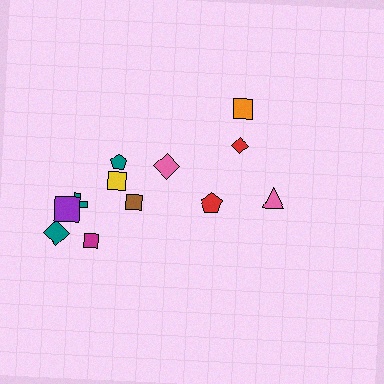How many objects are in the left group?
There are 8 objects.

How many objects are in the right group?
There are 4 objects.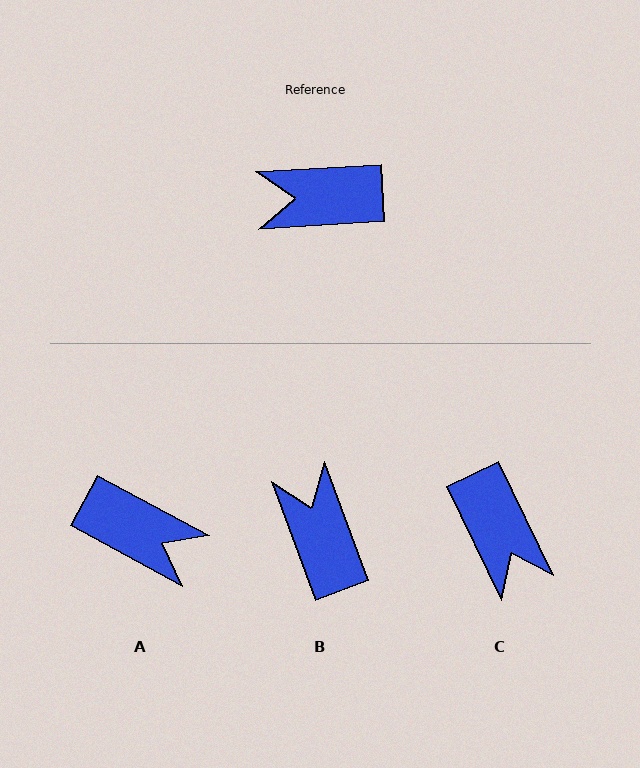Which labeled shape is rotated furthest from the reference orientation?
A, about 148 degrees away.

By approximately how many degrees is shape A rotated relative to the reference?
Approximately 148 degrees counter-clockwise.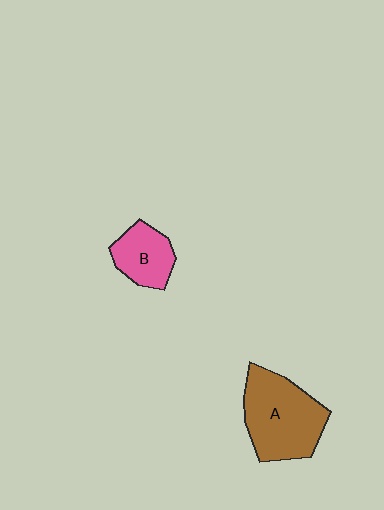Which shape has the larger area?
Shape A (brown).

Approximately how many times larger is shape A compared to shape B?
Approximately 1.9 times.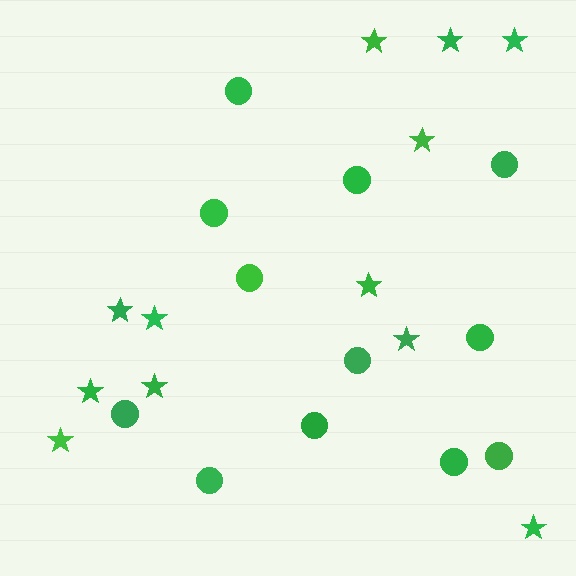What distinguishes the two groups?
There are 2 groups: one group of circles (12) and one group of stars (12).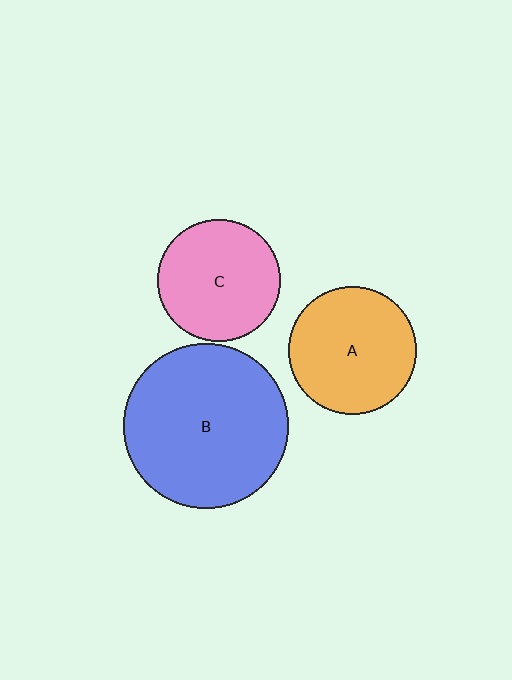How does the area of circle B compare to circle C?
Approximately 1.8 times.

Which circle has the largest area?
Circle B (blue).